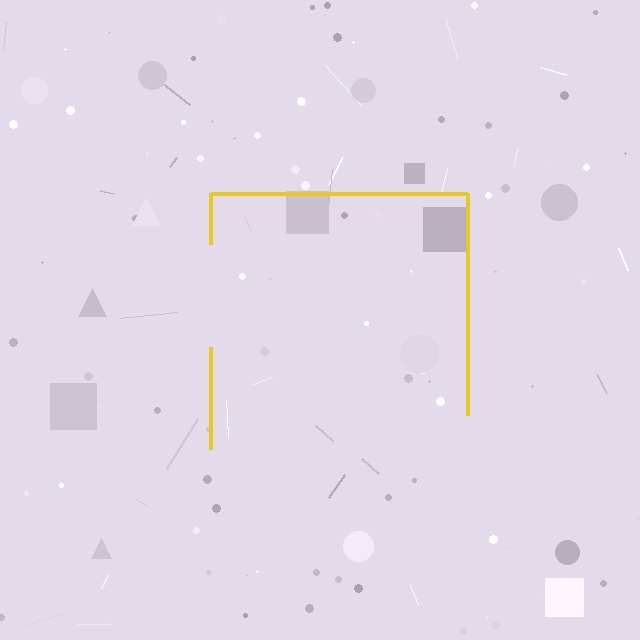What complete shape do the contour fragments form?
The contour fragments form a square.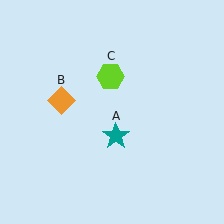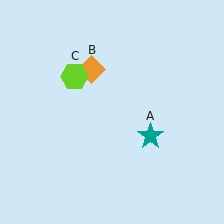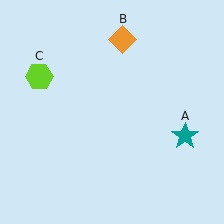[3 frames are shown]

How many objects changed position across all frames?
3 objects changed position: teal star (object A), orange diamond (object B), lime hexagon (object C).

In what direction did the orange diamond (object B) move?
The orange diamond (object B) moved up and to the right.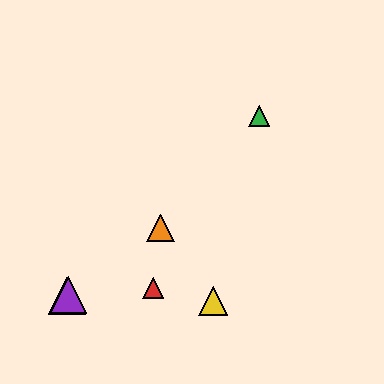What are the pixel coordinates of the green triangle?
The green triangle is at (259, 116).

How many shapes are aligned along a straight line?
3 shapes (the blue triangle, the purple triangle, the orange triangle) are aligned along a straight line.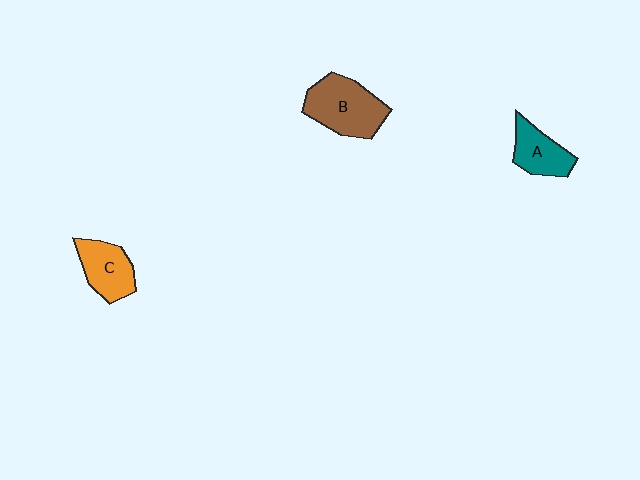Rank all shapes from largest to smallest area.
From largest to smallest: B (brown), C (orange), A (teal).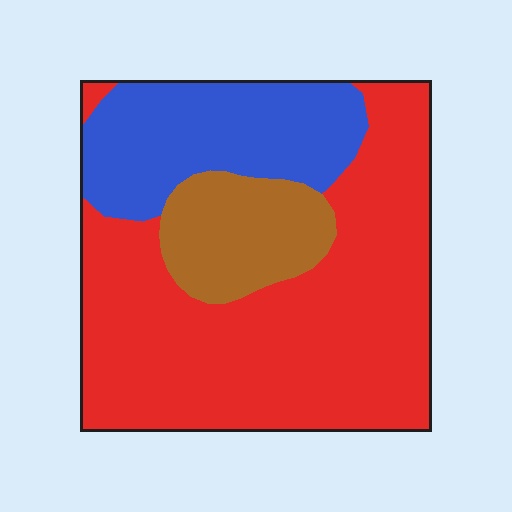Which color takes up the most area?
Red, at roughly 60%.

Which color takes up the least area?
Brown, at roughly 15%.